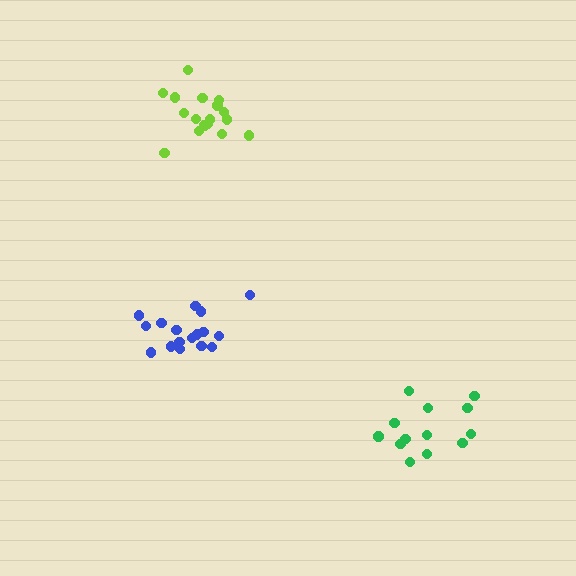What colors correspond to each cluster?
The clusters are colored: blue, green, lime.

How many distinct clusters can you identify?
There are 3 distinct clusters.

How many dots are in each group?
Group 1: 17 dots, Group 2: 13 dots, Group 3: 17 dots (47 total).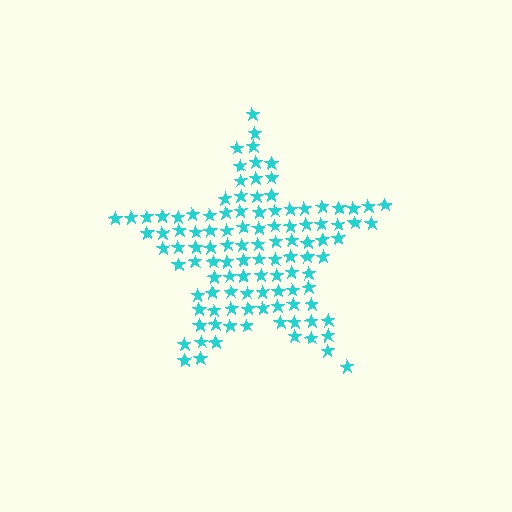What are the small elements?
The small elements are stars.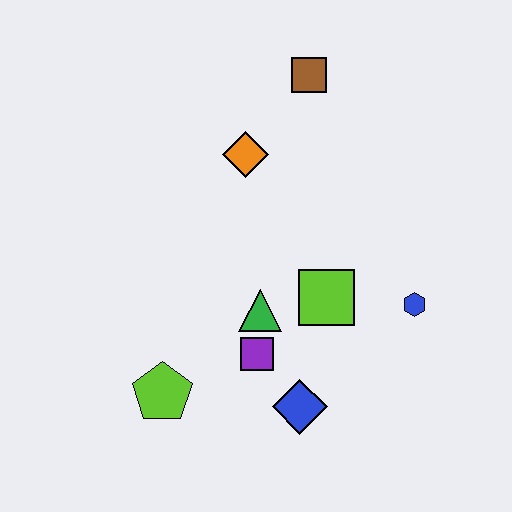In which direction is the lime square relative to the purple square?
The lime square is to the right of the purple square.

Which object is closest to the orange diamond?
The brown square is closest to the orange diamond.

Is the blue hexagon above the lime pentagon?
Yes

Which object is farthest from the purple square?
The brown square is farthest from the purple square.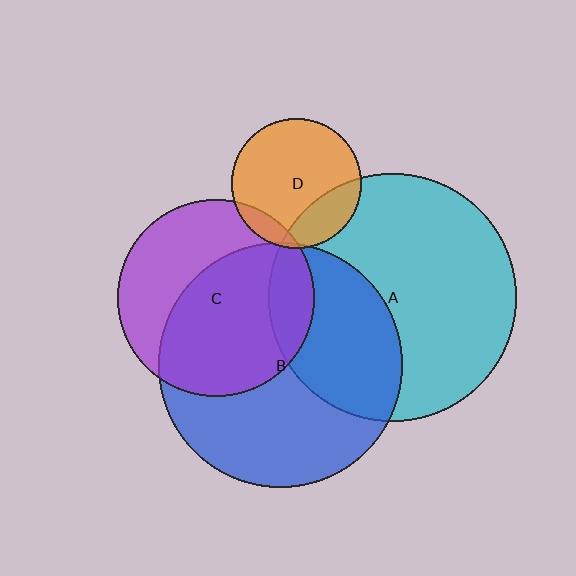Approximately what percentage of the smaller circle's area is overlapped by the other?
Approximately 20%.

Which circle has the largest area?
Circle A (cyan).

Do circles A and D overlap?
Yes.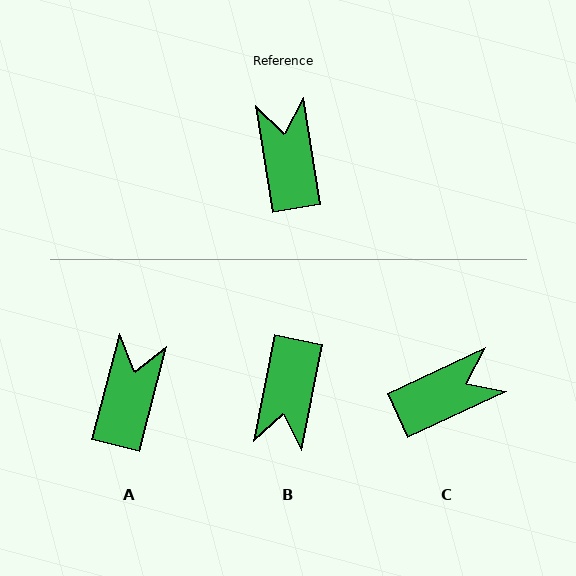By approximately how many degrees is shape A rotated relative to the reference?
Approximately 24 degrees clockwise.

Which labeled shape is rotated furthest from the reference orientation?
B, about 159 degrees away.